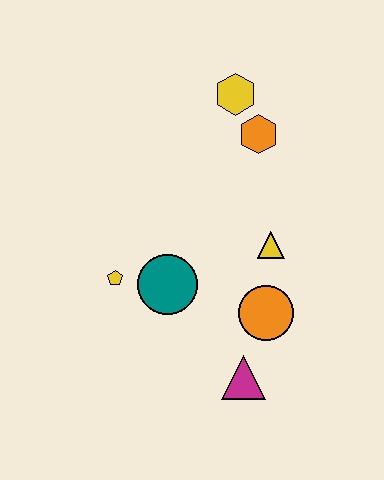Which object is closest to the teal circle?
The yellow pentagon is closest to the teal circle.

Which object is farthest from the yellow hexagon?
The magenta triangle is farthest from the yellow hexagon.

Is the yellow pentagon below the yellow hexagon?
Yes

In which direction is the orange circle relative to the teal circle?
The orange circle is to the right of the teal circle.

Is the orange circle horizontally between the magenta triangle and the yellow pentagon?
No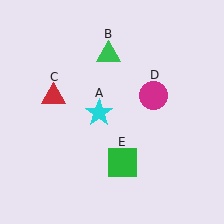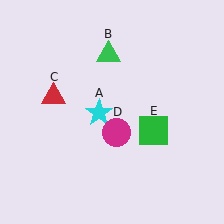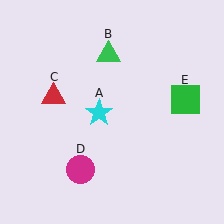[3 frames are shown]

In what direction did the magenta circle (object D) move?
The magenta circle (object D) moved down and to the left.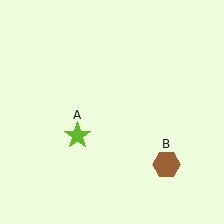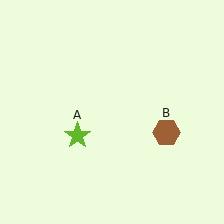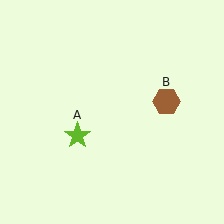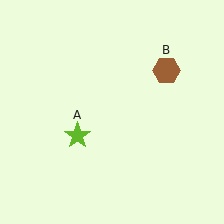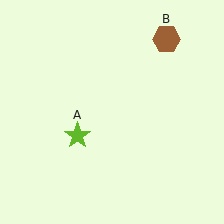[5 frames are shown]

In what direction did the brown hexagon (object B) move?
The brown hexagon (object B) moved up.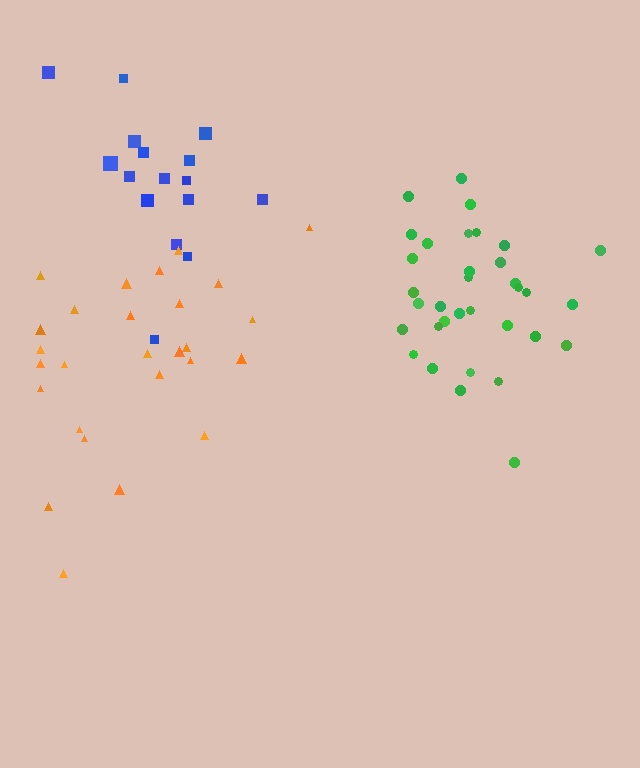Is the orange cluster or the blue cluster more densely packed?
Orange.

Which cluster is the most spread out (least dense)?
Blue.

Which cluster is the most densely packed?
Green.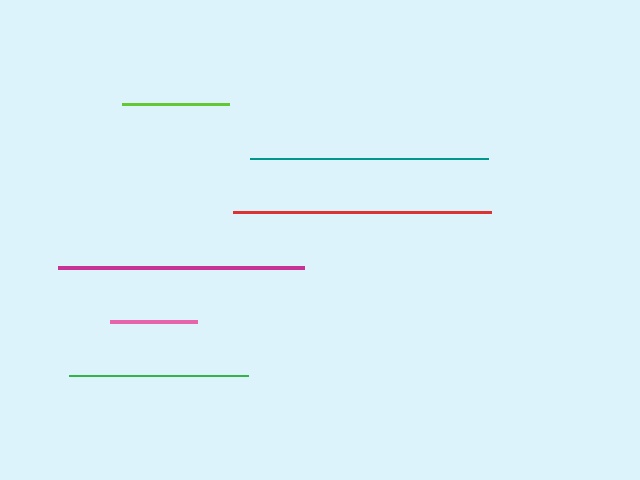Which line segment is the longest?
The red line is the longest at approximately 258 pixels.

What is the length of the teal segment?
The teal segment is approximately 238 pixels long.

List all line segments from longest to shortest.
From longest to shortest: red, magenta, teal, green, lime, pink.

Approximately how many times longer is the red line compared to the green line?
The red line is approximately 1.4 times the length of the green line.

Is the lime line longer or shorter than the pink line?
The lime line is longer than the pink line.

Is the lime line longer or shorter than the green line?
The green line is longer than the lime line.